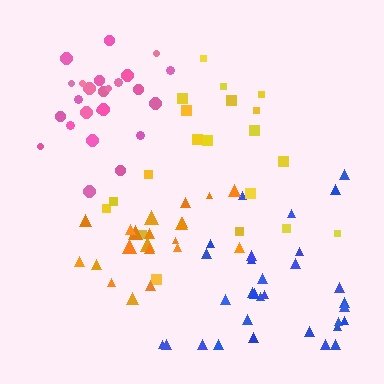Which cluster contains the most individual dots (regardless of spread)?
Blue (31).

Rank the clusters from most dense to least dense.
pink, orange, blue, yellow.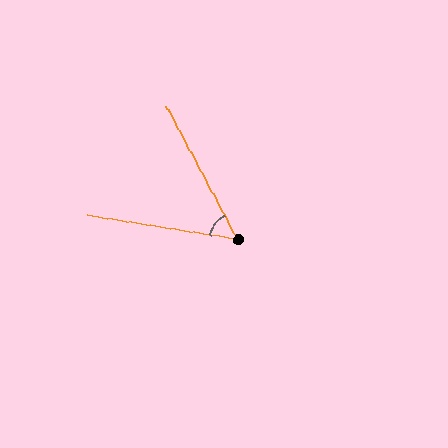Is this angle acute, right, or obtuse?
It is acute.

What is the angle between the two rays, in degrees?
Approximately 53 degrees.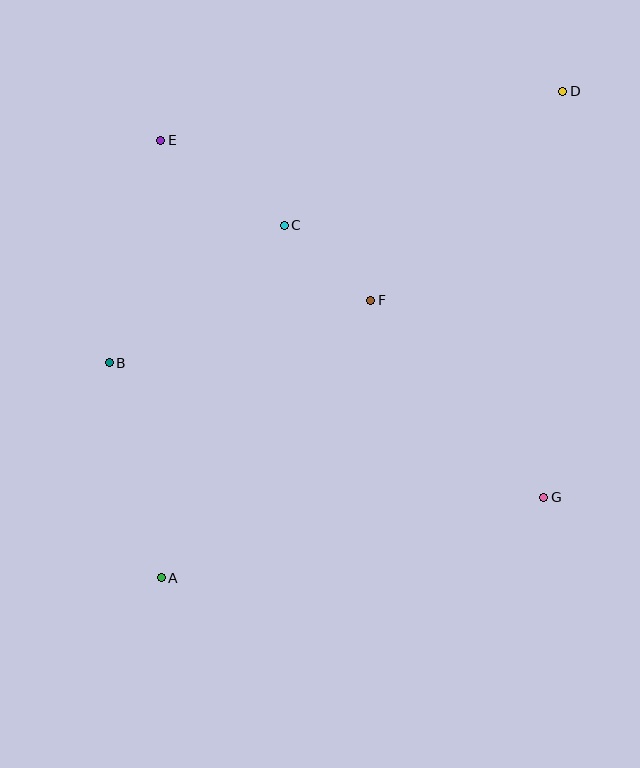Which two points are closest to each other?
Points C and F are closest to each other.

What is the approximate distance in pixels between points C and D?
The distance between C and D is approximately 309 pixels.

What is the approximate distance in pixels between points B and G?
The distance between B and G is approximately 455 pixels.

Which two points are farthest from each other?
Points A and D are farthest from each other.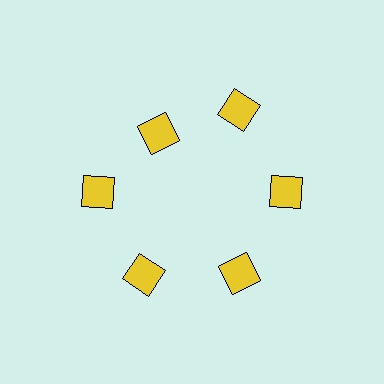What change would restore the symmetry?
The symmetry would be restored by moving it outward, back onto the ring so that all 6 squares sit at equal angles and equal distance from the center.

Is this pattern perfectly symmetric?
No. The 6 yellow squares are arranged in a ring, but one element near the 11 o'clock position is pulled inward toward the center, breaking the 6-fold rotational symmetry.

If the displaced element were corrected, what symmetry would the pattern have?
It would have 6-fold rotational symmetry — the pattern would map onto itself every 60 degrees.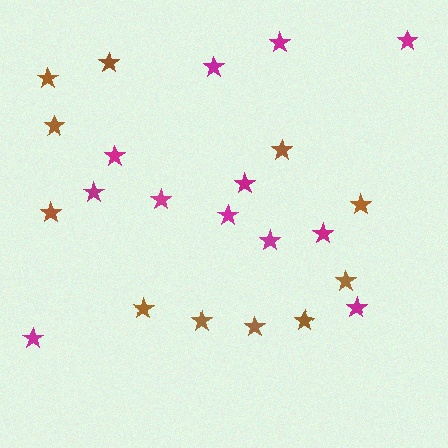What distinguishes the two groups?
There are 2 groups: one group of magenta stars (12) and one group of brown stars (11).